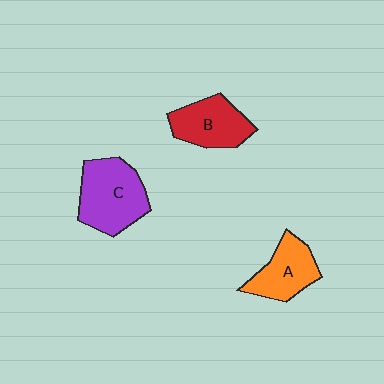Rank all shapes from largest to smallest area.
From largest to smallest: C (purple), B (red), A (orange).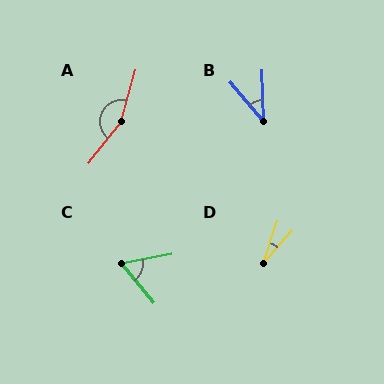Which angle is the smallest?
D, at approximately 22 degrees.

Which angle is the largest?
A, at approximately 158 degrees.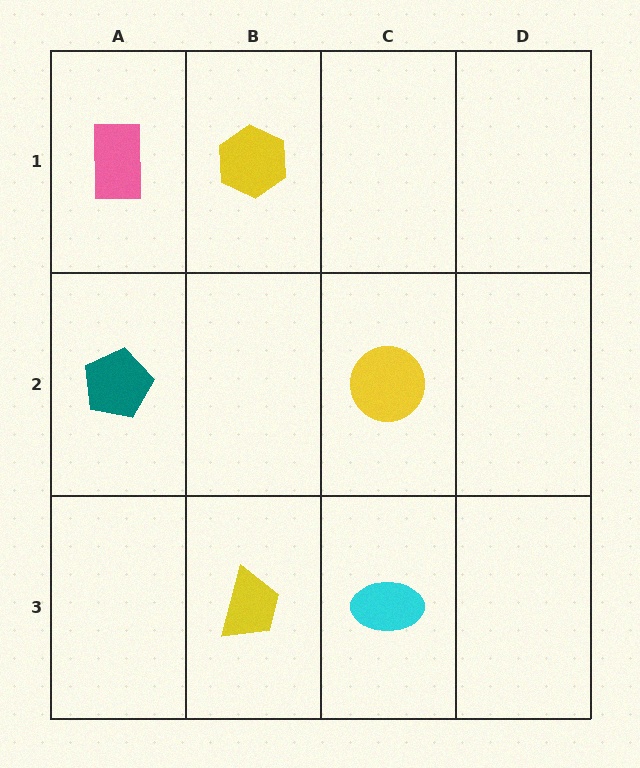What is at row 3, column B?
A yellow trapezoid.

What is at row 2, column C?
A yellow circle.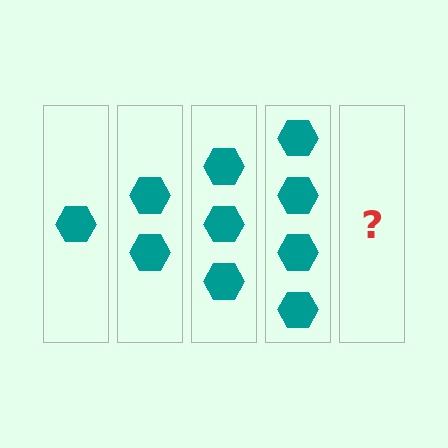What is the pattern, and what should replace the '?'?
The pattern is that each step adds one more hexagon. The '?' should be 5 hexagons.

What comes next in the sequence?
The next element should be 5 hexagons.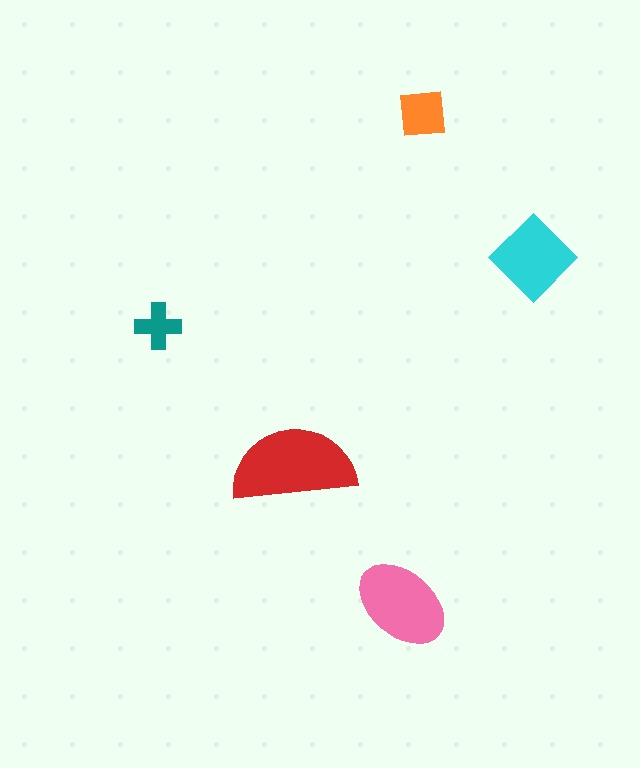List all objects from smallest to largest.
The teal cross, the orange square, the cyan diamond, the pink ellipse, the red semicircle.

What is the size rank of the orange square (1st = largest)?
4th.